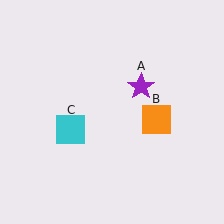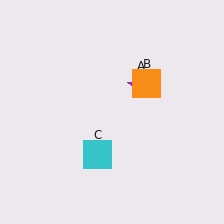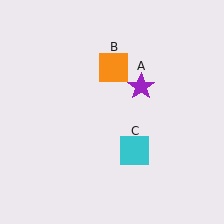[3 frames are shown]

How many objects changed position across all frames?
2 objects changed position: orange square (object B), cyan square (object C).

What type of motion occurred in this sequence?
The orange square (object B), cyan square (object C) rotated counterclockwise around the center of the scene.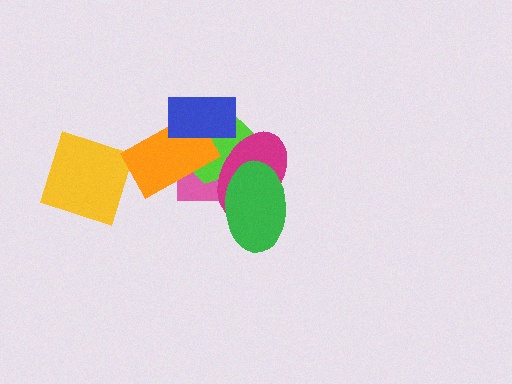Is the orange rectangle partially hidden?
Yes, it is partially covered by another shape.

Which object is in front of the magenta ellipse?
The green ellipse is in front of the magenta ellipse.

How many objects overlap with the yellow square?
0 objects overlap with the yellow square.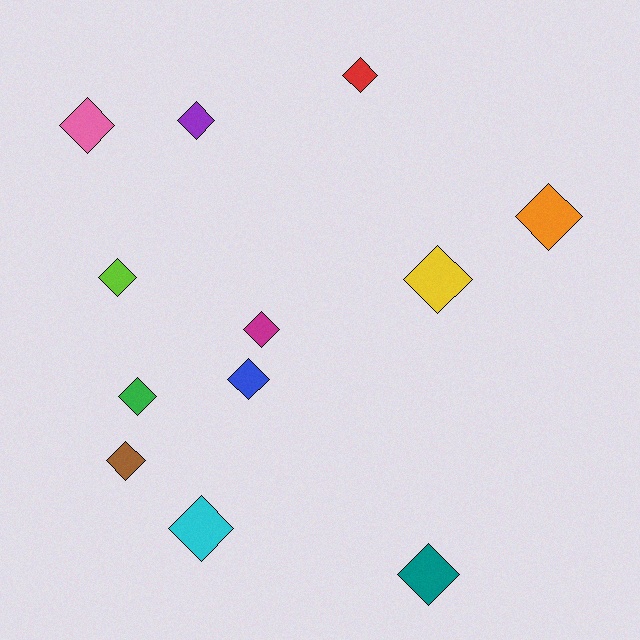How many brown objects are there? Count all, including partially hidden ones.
There is 1 brown object.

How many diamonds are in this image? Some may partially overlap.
There are 12 diamonds.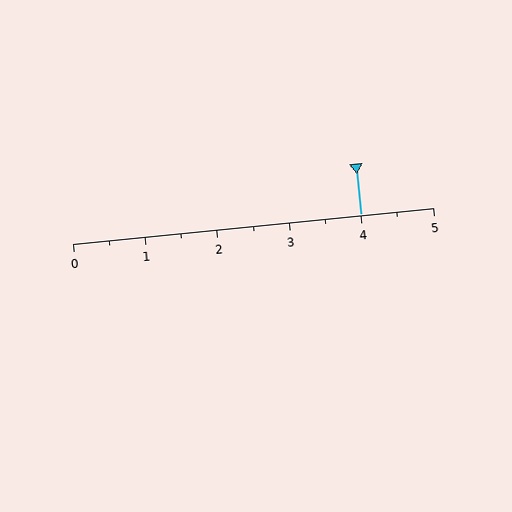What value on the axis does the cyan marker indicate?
The marker indicates approximately 4.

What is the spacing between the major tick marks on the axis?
The major ticks are spaced 1 apart.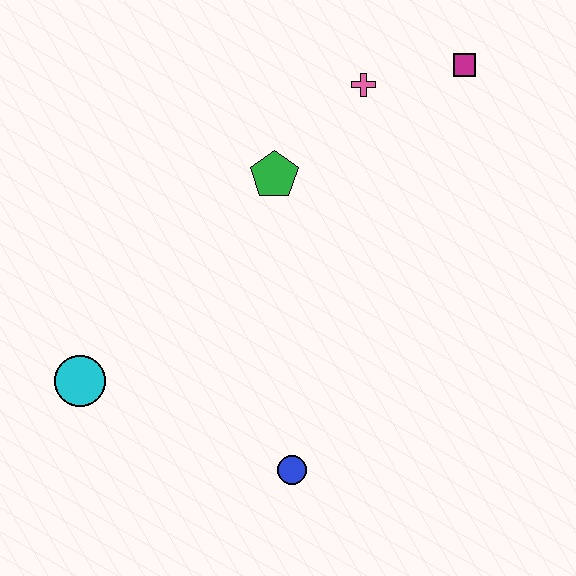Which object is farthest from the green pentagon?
The blue circle is farthest from the green pentagon.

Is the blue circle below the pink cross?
Yes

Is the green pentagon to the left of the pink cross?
Yes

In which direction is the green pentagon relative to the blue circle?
The green pentagon is above the blue circle.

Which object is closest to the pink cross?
The magenta square is closest to the pink cross.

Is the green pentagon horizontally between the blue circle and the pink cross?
No